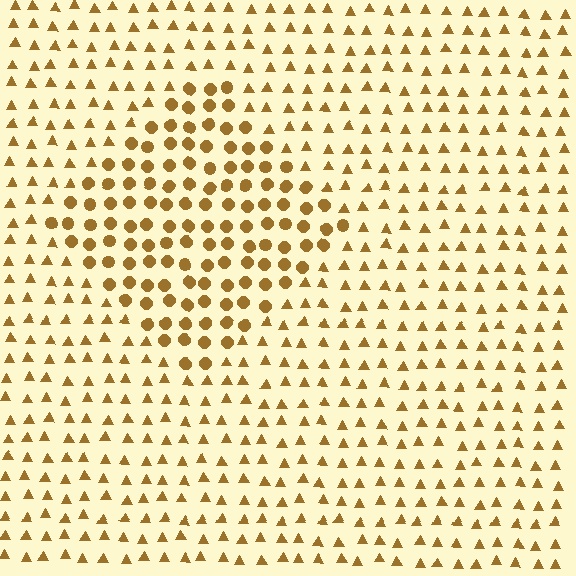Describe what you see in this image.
The image is filled with small brown elements arranged in a uniform grid. A diamond-shaped region contains circles, while the surrounding area contains triangles. The boundary is defined purely by the change in element shape.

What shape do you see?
I see a diamond.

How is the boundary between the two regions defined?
The boundary is defined by a change in element shape: circles inside vs. triangles outside. All elements share the same color and spacing.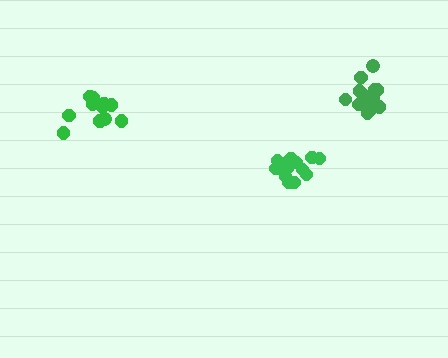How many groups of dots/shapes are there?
There are 3 groups.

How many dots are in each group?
Group 1: 14 dots, Group 2: 14 dots, Group 3: 13 dots (41 total).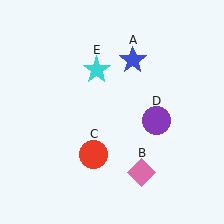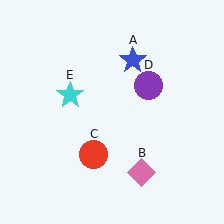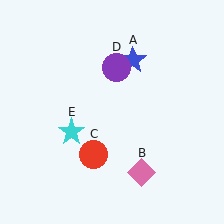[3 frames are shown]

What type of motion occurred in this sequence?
The purple circle (object D), cyan star (object E) rotated counterclockwise around the center of the scene.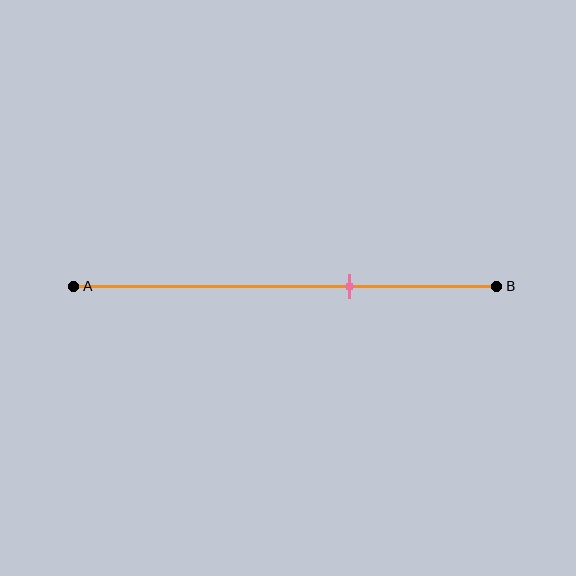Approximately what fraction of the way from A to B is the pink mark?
The pink mark is approximately 65% of the way from A to B.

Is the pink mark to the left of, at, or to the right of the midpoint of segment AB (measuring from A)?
The pink mark is to the right of the midpoint of segment AB.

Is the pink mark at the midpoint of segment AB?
No, the mark is at about 65% from A, not at the 50% midpoint.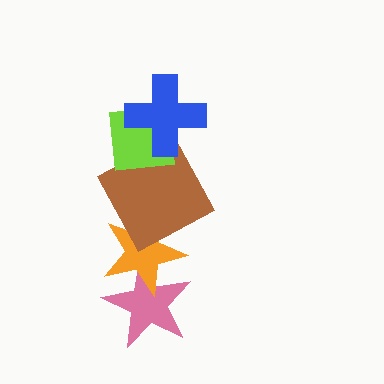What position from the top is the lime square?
The lime square is 2nd from the top.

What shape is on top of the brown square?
The lime square is on top of the brown square.